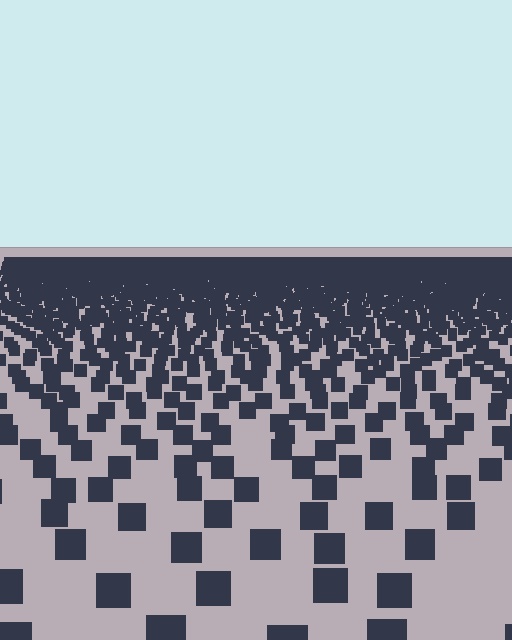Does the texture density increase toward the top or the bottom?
Density increases toward the top.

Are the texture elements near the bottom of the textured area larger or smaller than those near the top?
Larger. Near the bottom, elements are closer to the viewer and appear at a bigger on-screen size.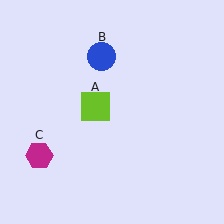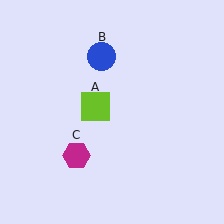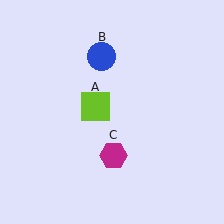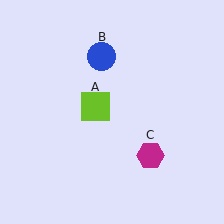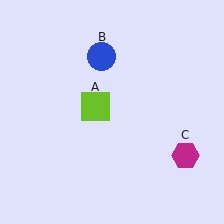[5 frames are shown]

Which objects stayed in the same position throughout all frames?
Lime square (object A) and blue circle (object B) remained stationary.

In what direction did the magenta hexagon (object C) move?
The magenta hexagon (object C) moved right.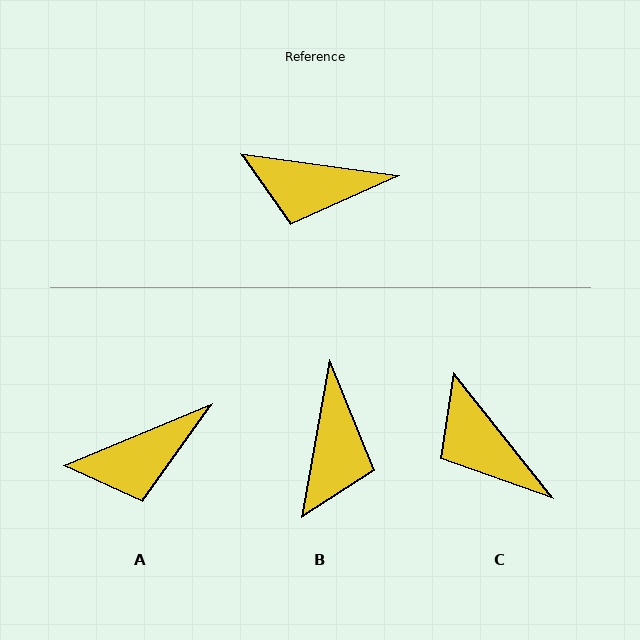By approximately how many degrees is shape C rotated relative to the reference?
Approximately 44 degrees clockwise.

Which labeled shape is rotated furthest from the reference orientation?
B, about 88 degrees away.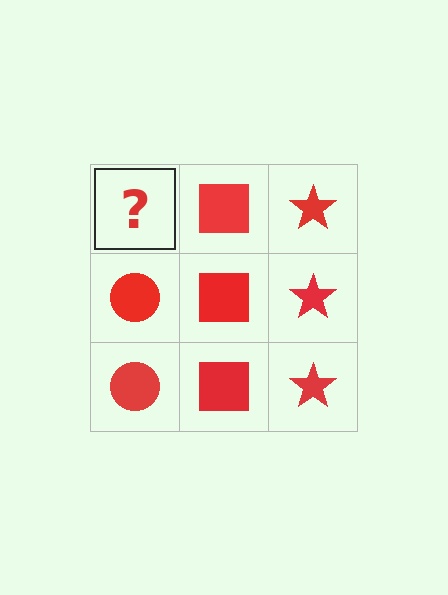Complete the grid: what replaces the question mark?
The question mark should be replaced with a red circle.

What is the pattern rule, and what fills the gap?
The rule is that each column has a consistent shape. The gap should be filled with a red circle.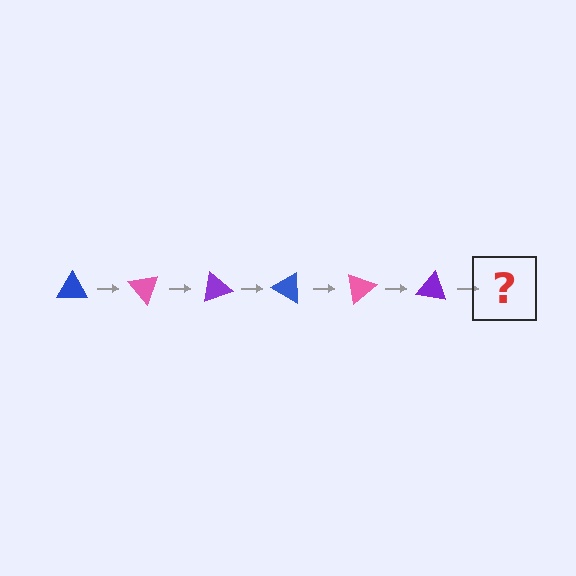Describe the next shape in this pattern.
It should be a blue triangle, rotated 300 degrees from the start.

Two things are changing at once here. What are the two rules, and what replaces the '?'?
The two rules are that it rotates 50 degrees each step and the color cycles through blue, pink, and purple. The '?' should be a blue triangle, rotated 300 degrees from the start.